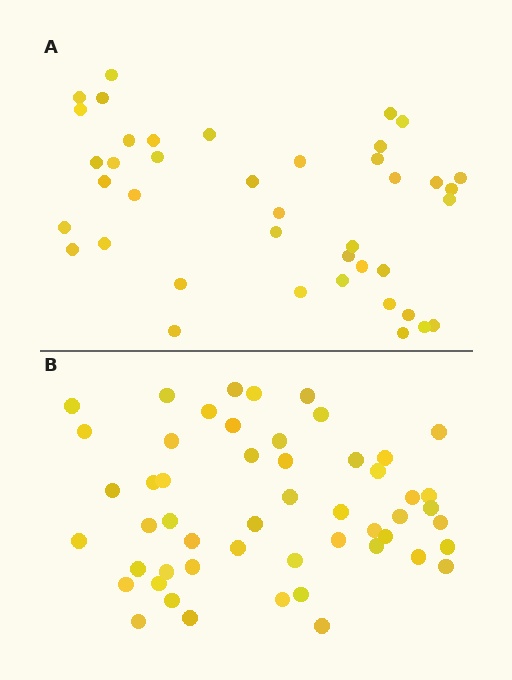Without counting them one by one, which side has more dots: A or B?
Region B (the bottom region) has more dots.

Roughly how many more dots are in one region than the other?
Region B has roughly 12 or so more dots than region A.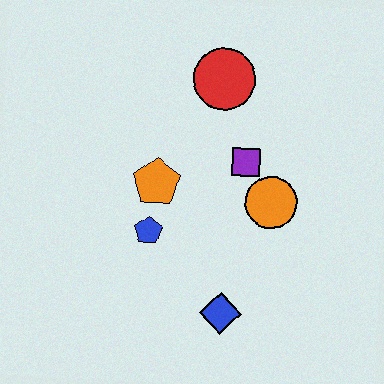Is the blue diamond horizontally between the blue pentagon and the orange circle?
Yes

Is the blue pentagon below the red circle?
Yes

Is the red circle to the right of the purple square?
No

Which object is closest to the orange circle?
The purple square is closest to the orange circle.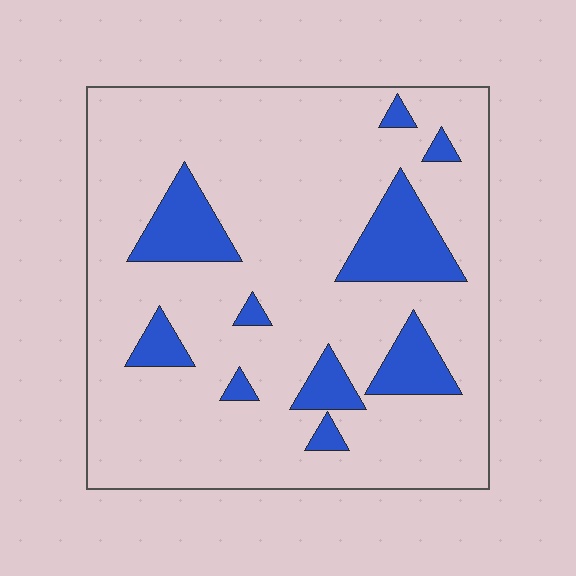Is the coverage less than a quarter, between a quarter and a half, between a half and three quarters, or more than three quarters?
Less than a quarter.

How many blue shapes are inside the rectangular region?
10.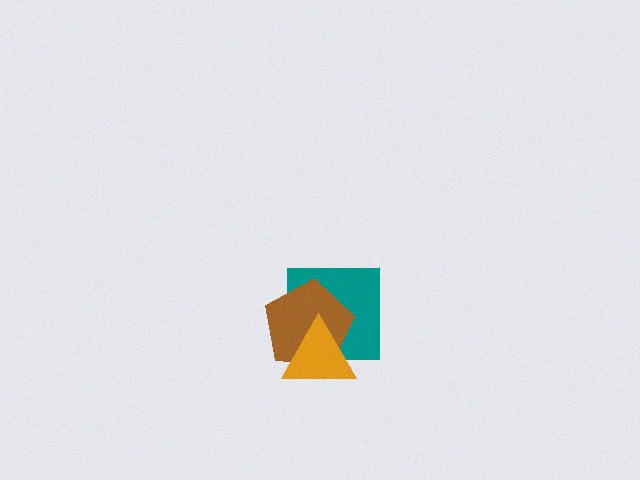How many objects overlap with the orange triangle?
2 objects overlap with the orange triangle.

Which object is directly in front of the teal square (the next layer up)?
The brown pentagon is directly in front of the teal square.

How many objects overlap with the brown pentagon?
2 objects overlap with the brown pentagon.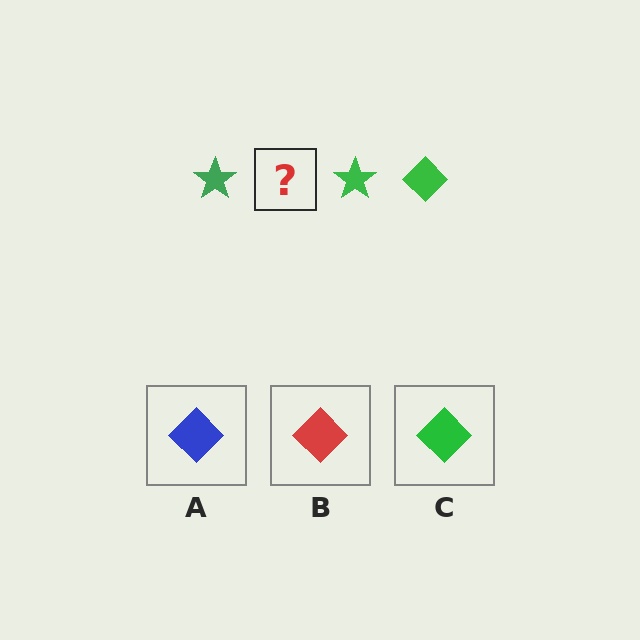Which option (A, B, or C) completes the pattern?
C.